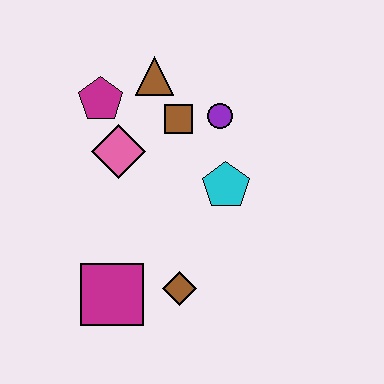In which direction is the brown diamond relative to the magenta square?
The brown diamond is to the right of the magenta square.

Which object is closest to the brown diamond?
The magenta square is closest to the brown diamond.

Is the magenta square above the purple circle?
No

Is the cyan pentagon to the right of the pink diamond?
Yes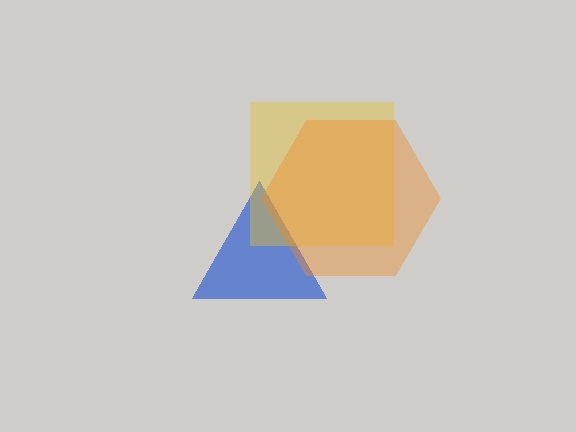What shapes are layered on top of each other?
The layered shapes are: a blue triangle, a yellow square, an orange hexagon.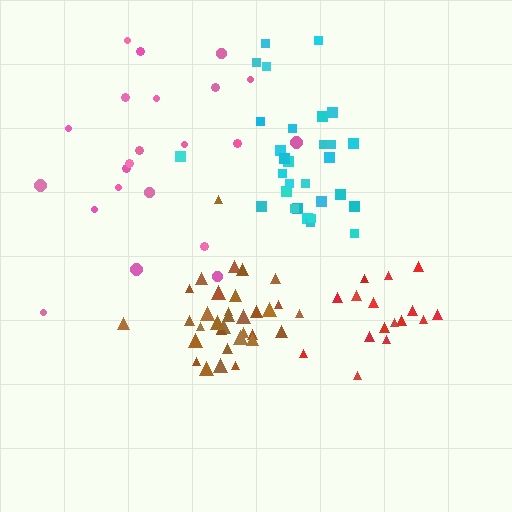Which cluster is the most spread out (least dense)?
Pink.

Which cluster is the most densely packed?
Brown.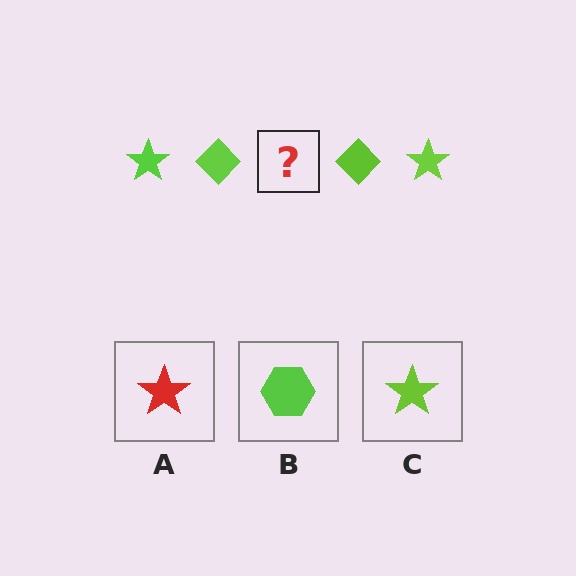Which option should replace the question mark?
Option C.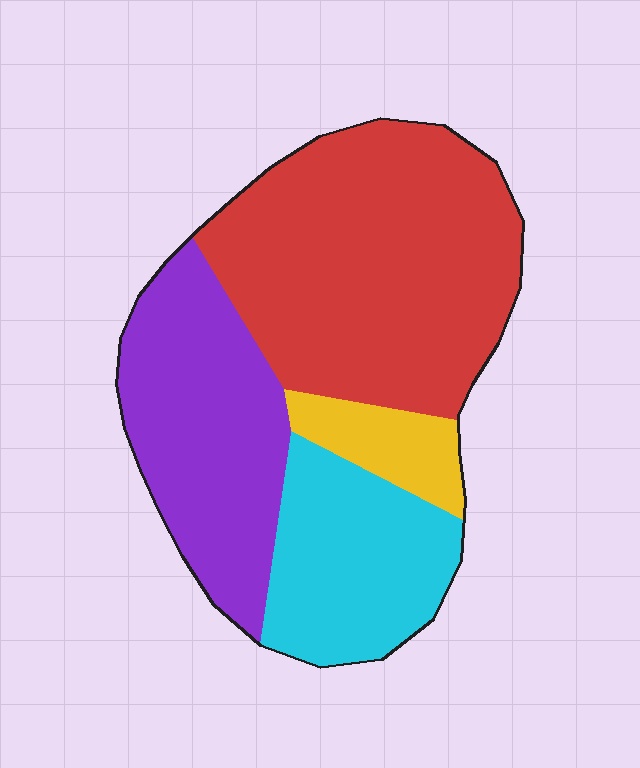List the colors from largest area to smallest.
From largest to smallest: red, purple, cyan, yellow.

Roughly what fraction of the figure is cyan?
Cyan covers roughly 20% of the figure.